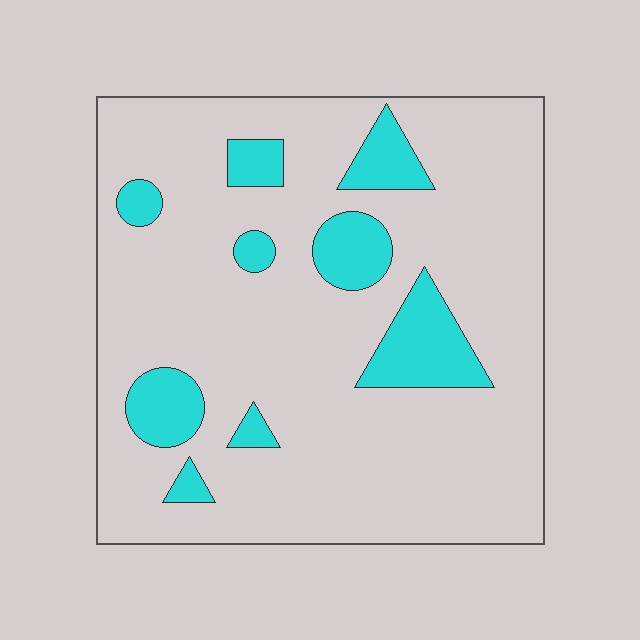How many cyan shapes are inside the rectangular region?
9.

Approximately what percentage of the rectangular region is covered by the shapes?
Approximately 15%.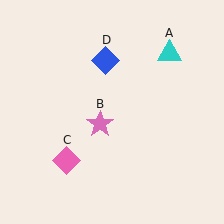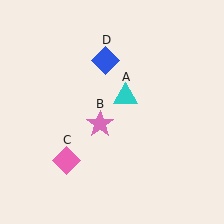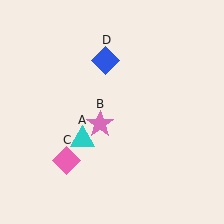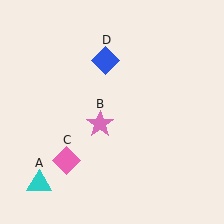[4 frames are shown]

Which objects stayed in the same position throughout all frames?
Pink star (object B) and pink diamond (object C) and blue diamond (object D) remained stationary.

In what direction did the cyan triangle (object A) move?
The cyan triangle (object A) moved down and to the left.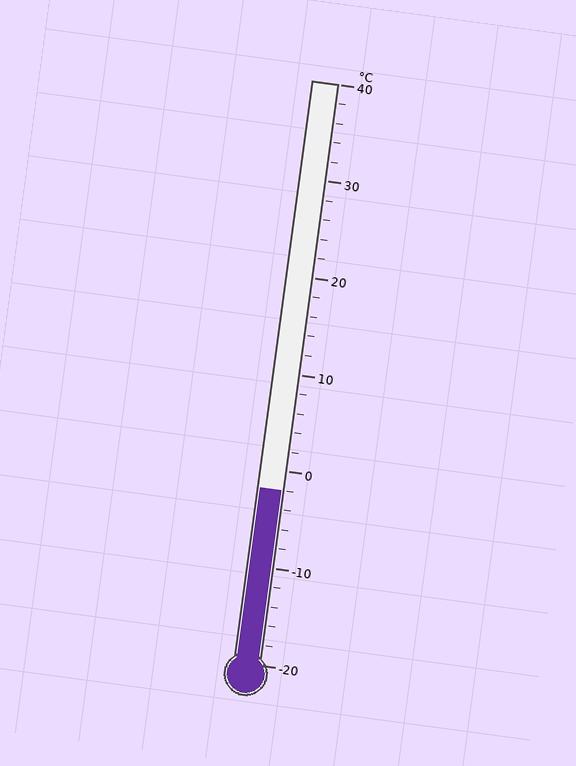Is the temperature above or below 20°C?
The temperature is below 20°C.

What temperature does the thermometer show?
The thermometer shows approximately -2°C.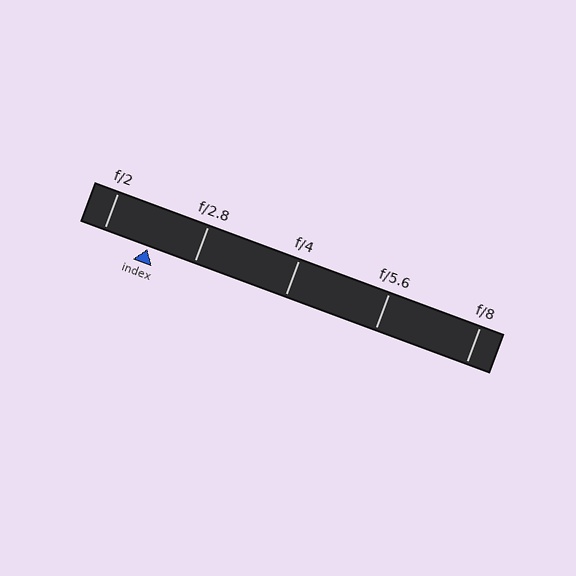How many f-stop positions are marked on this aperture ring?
There are 5 f-stop positions marked.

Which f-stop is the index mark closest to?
The index mark is closest to f/2.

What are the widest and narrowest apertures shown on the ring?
The widest aperture shown is f/2 and the narrowest is f/8.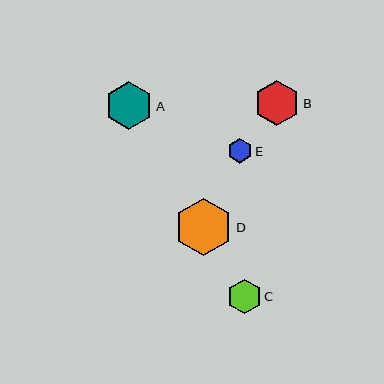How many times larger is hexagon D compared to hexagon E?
Hexagon D is approximately 2.3 times the size of hexagon E.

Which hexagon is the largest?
Hexagon D is the largest with a size of approximately 58 pixels.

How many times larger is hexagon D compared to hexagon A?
Hexagon D is approximately 1.2 times the size of hexagon A.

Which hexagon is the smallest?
Hexagon E is the smallest with a size of approximately 25 pixels.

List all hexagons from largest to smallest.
From largest to smallest: D, A, B, C, E.